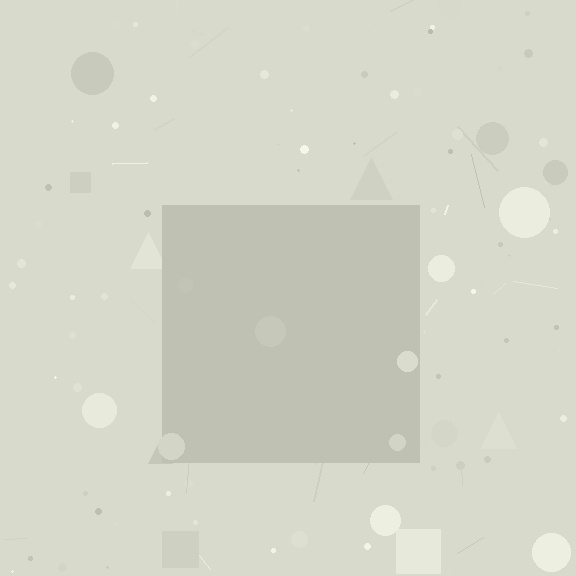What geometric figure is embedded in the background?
A square is embedded in the background.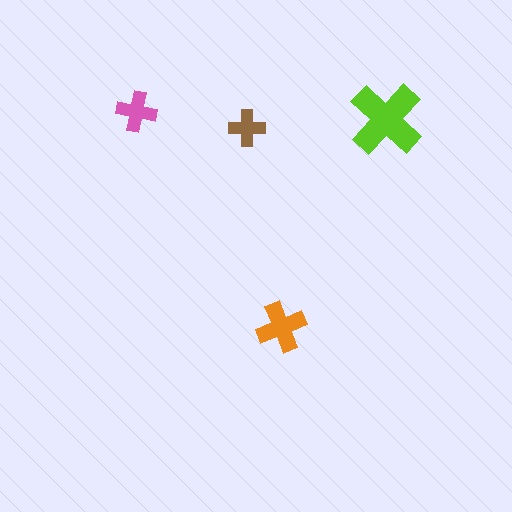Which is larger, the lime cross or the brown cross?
The lime one.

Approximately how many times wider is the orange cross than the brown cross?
About 1.5 times wider.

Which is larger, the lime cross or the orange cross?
The lime one.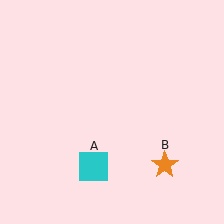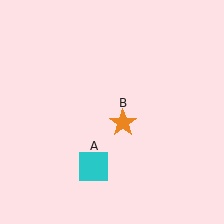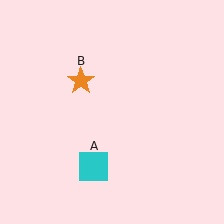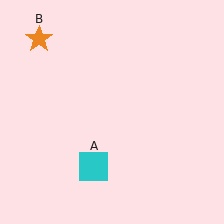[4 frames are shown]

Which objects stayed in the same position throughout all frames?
Cyan square (object A) remained stationary.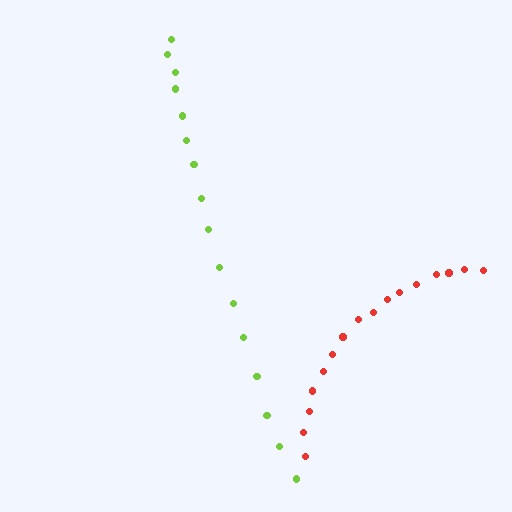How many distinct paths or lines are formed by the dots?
There are 2 distinct paths.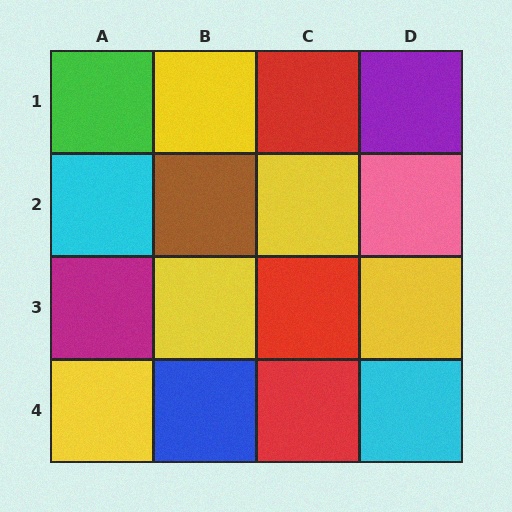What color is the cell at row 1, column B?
Yellow.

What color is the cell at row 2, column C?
Yellow.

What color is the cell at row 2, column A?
Cyan.